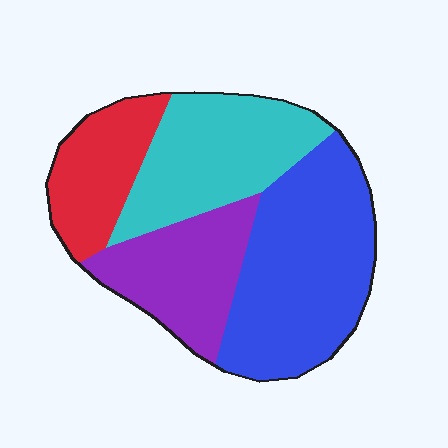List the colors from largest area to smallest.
From largest to smallest: blue, cyan, purple, red.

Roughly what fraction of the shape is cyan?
Cyan covers 26% of the shape.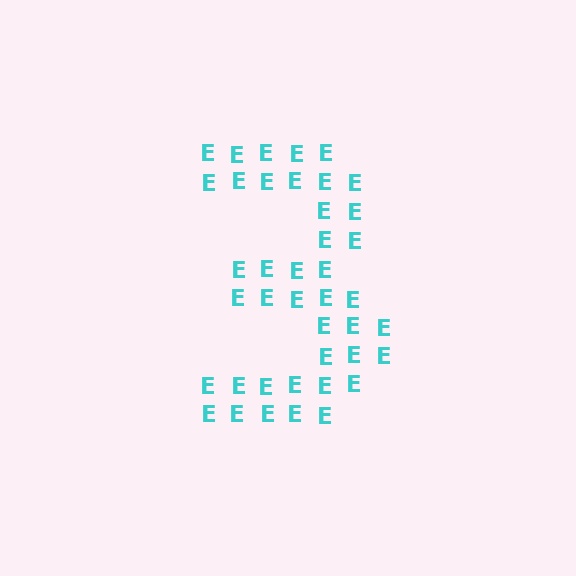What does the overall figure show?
The overall figure shows the digit 3.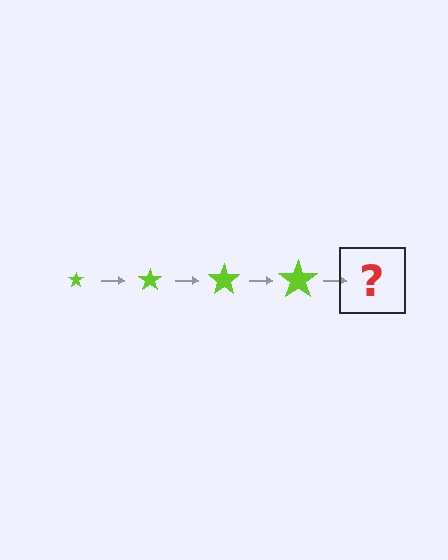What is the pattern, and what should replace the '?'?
The pattern is that the star gets progressively larger each step. The '?' should be a lime star, larger than the previous one.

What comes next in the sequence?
The next element should be a lime star, larger than the previous one.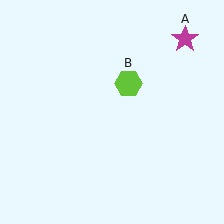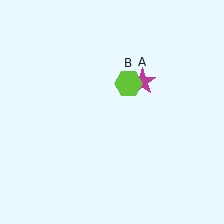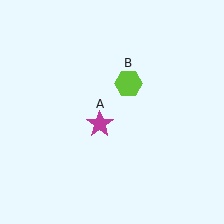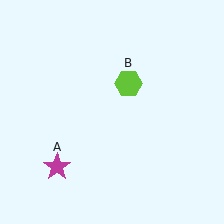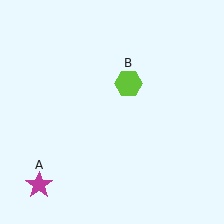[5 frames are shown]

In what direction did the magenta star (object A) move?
The magenta star (object A) moved down and to the left.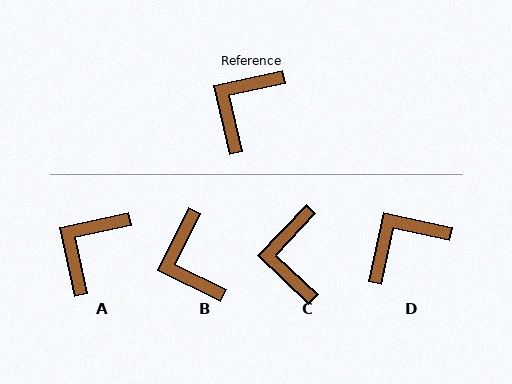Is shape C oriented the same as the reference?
No, it is off by about 34 degrees.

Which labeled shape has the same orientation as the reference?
A.